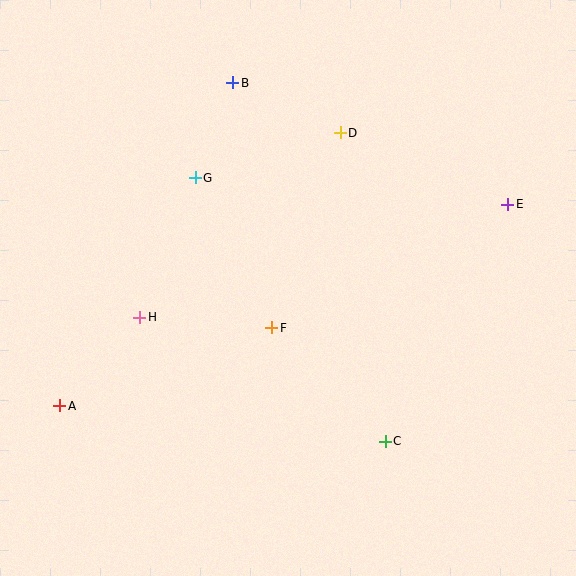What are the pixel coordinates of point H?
Point H is at (140, 317).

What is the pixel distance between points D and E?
The distance between D and E is 182 pixels.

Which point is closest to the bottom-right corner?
Point C is closest to the bottom-right corner.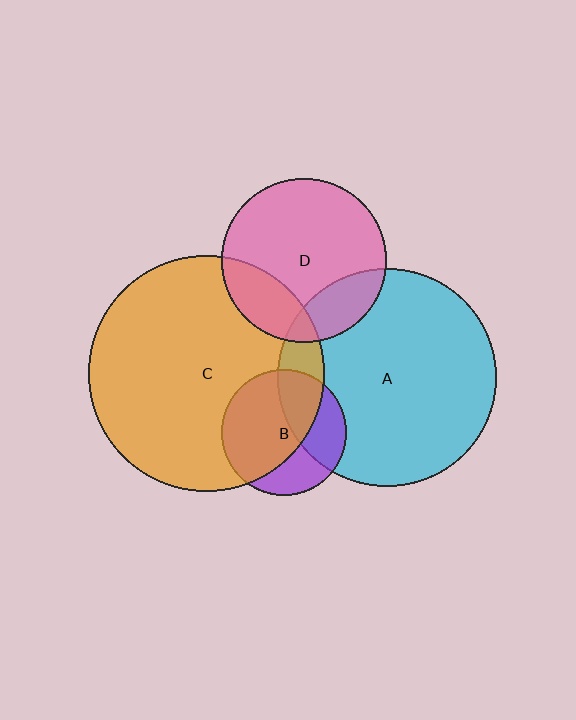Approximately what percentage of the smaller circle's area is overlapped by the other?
Approximately 65%.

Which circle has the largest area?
Circle C (orange).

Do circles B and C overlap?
Yes.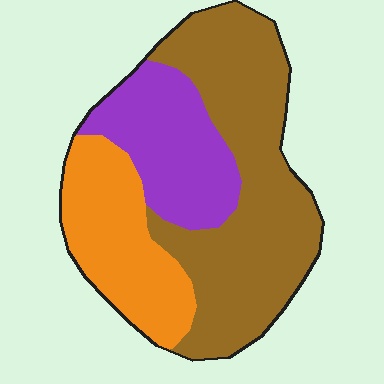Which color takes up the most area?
Brown, at roughly 50%.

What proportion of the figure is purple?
Purple covers roughly 25% of the figure.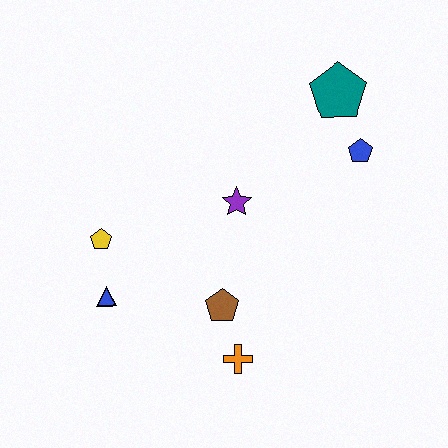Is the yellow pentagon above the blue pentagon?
No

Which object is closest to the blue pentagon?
The teal pentagon is closest to the blue pentagon.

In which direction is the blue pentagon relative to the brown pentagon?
The blue pentagon is above the brown pentagon.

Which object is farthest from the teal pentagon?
The blue triangle is farthest from the teal pentagon.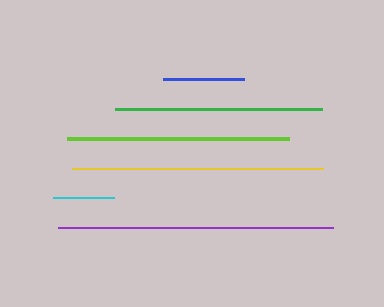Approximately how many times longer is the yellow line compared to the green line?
The yellow line is approximately 1.2 times the length of the green line.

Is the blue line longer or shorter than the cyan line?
The blue line is longer than the cyan line.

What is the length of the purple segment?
The purple segment is approximately 276 pixels long.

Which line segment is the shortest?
The cyan line is the shortest at approximately 61 pixels.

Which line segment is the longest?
The purple line is the longest at approximately 276 pixels.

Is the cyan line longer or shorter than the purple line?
The purple line is longer than the cyan line.